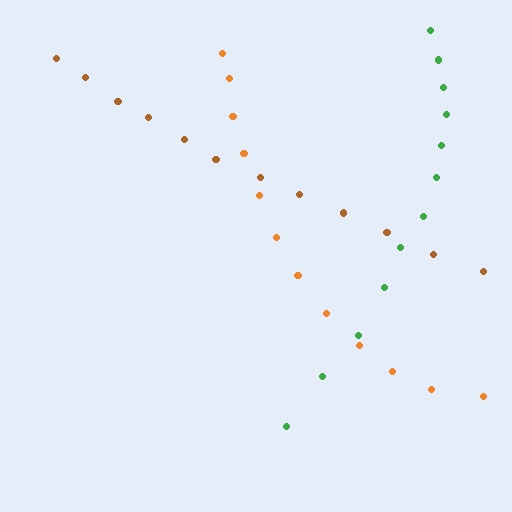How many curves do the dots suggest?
There are 3 distinct paths.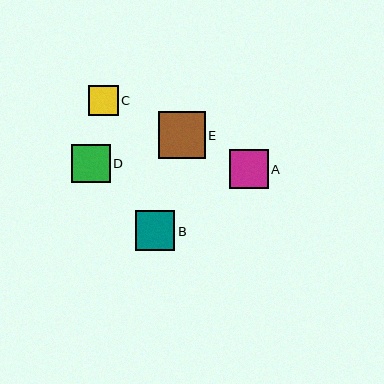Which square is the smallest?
Square C is the smallest with a size of approximately 29 pixels.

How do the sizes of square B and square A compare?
Square B and square A are approximately the same size.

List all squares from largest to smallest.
From largest to smallest: E, B, A, D, C.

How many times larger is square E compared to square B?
Square E is approximately 1.2 times the size of square B.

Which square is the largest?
Square E is the largest with a size of approximately 47 pixels.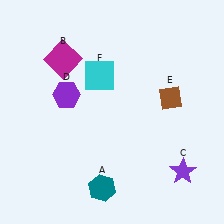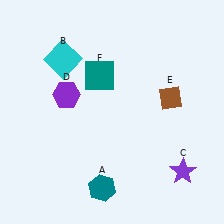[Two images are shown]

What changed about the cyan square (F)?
In Image 1, F is cyan. In Image 2, it changed to teal.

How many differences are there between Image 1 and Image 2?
There are 2 differences between the two images.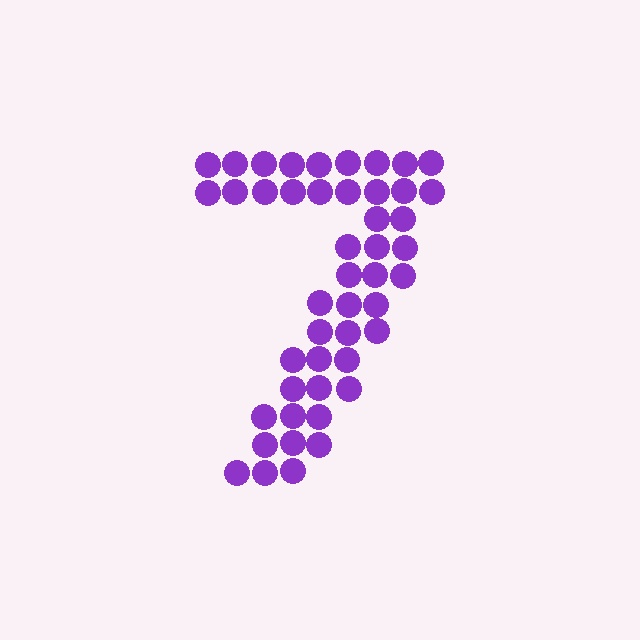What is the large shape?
The large shape is the digit 7.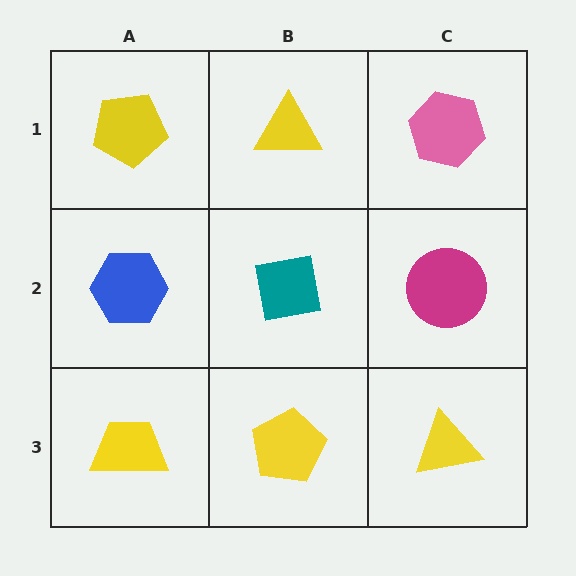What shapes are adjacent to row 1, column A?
A blue hexagon (row 2, column A), a yellow triangle (row 1, column B).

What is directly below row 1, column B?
A teal square.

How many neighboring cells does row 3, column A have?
2.